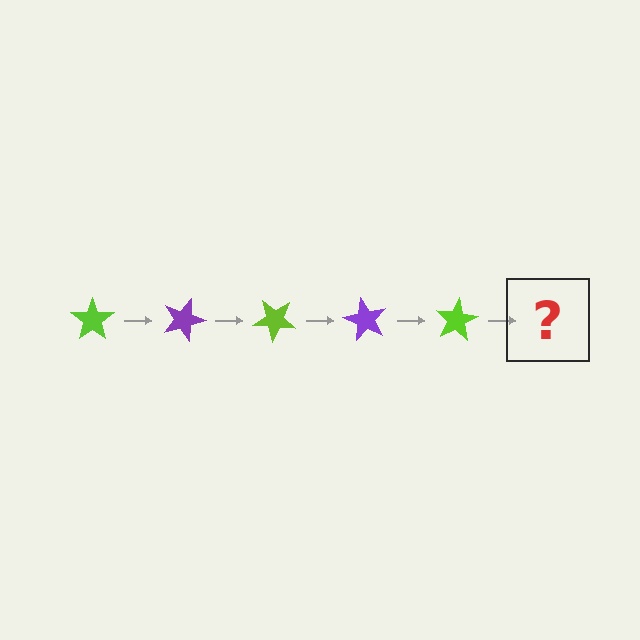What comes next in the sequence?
The next element should be a purple star, rotated 100 degrees from the start.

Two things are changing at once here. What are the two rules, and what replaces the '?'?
The two rules are that it rotates 20 degrees each step and the color cycles through lime and purple. The '?' should be a purple star, rotated 100 degrees from the start.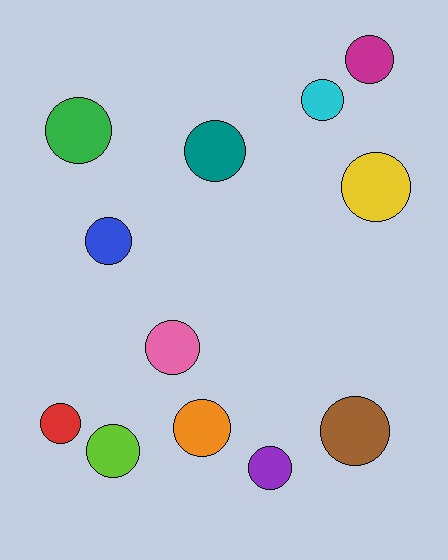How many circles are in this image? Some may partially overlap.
There are 12 circles.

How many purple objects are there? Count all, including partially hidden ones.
There is 1 purple object.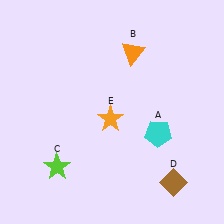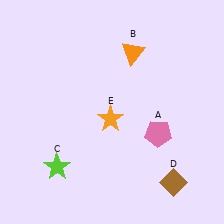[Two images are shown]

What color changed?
The pentagon (A) changed from cyan in Image 1 to pink in Image 2.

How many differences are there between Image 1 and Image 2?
There is 1 difference between the two images.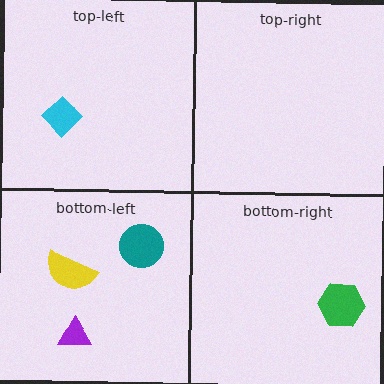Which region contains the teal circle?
The bottom-left region.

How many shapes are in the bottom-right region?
1.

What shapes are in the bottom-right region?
The green hexagon.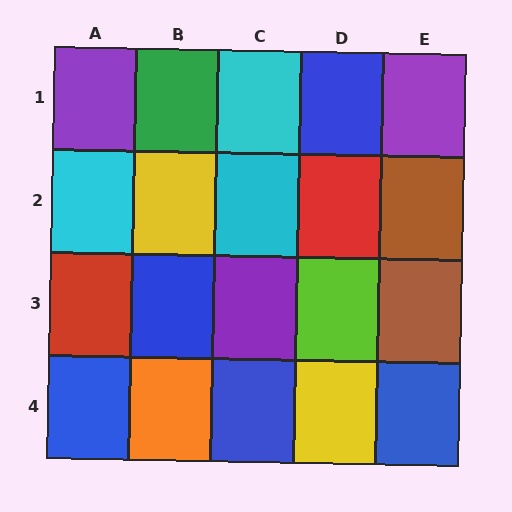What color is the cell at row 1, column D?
Blue.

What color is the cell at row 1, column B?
Green.